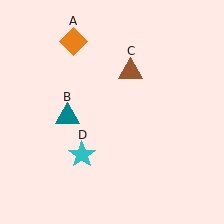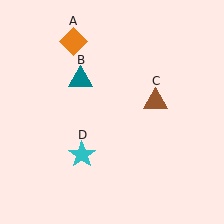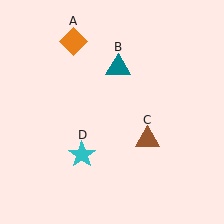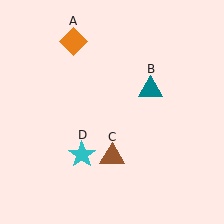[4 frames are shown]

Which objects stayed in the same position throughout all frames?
Orange diamond (object A) and cyan star (object D) remained stationary.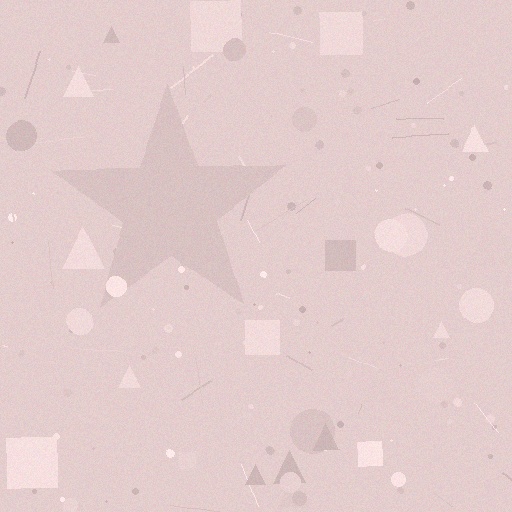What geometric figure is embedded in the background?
A star is embedded in the background.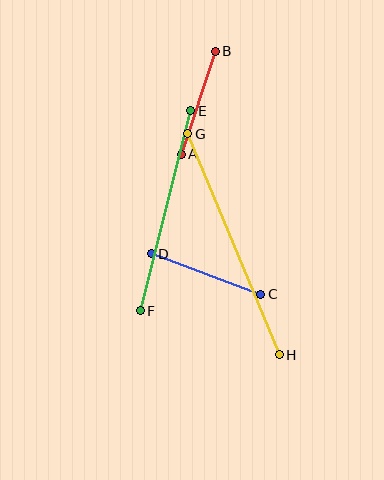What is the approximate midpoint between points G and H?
The midpoint is at approximately (233, 244) pixels.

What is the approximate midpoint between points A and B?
The midpoint is at approximately (198, 103) pixels.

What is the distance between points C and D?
The distance is approximately 117 pixels.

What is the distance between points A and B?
The distance is approximately 109 pixels.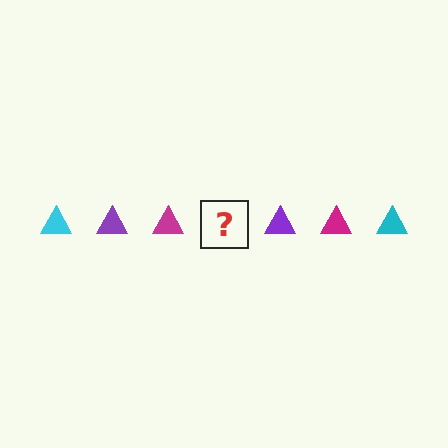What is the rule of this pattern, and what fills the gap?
The rule is that the pattern cycles through cyan, purple, magenta triangles. The gap should be filled with a cyan triangle.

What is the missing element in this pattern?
The missing element is a cyan triangle.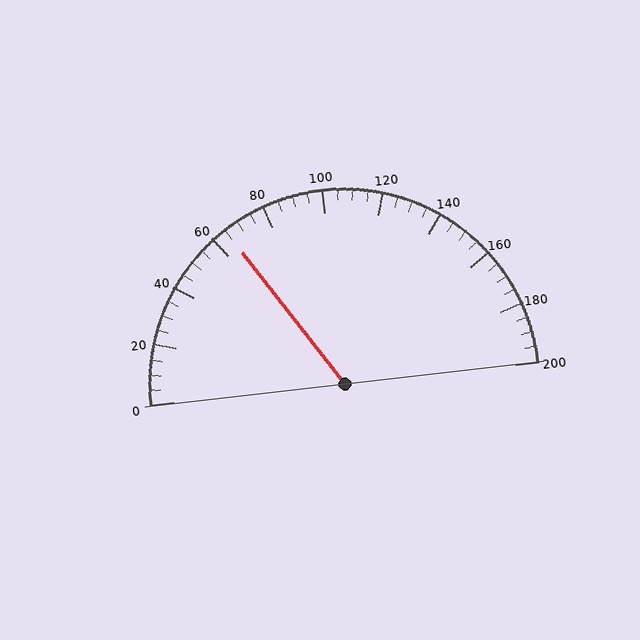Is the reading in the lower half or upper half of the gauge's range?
The reading is in the lower half of the range (0 to 200).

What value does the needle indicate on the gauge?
The needle indicates approximately 65.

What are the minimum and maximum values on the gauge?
The gauge ranges from 0 to 200.